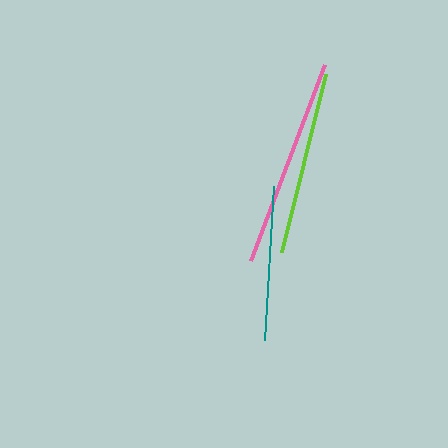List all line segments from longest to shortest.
From longest to shortest: pink, lime, teal.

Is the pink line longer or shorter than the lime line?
The pink line is longer than the lime line.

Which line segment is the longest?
The pink line is the longest at approximately 209 pixels.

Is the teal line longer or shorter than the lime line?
The lime line is longer than the teal line.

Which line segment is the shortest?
The teal line is the shortest at approximately 153 pixels.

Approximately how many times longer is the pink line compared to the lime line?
The pink line is approximately 1.1 times the length of the lime line.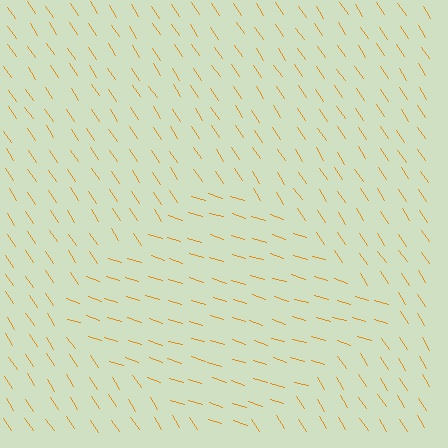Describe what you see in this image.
The image is filled with small orange line segments. A diamond region in the image has lines oriented differently from the surrounding lines, creating a visible texture boundary.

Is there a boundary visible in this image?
Yes, there is a texture boundary formed by a change in line orientation.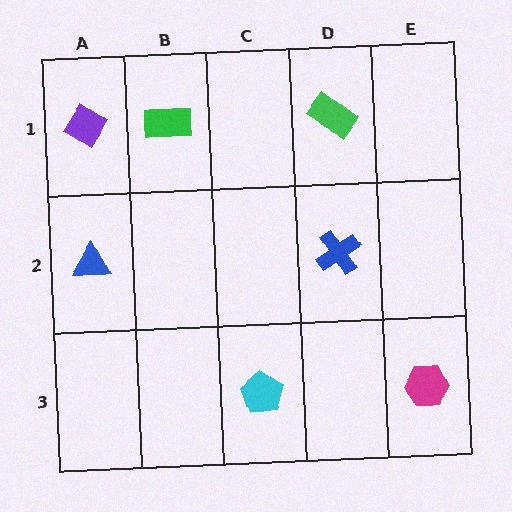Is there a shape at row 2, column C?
No, that cell is empty.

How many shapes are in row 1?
3 shapes.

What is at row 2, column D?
A blue cross.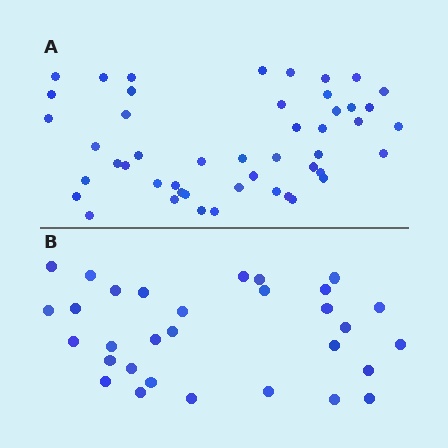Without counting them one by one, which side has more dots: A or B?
Region A (the top region) has more dots.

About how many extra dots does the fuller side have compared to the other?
Region A has approximately 15 more dots than region B.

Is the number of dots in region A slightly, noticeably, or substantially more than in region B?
Region A has substantially more. The ratio is roughly 1.5 to 1.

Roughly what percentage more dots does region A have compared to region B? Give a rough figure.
About 55% more.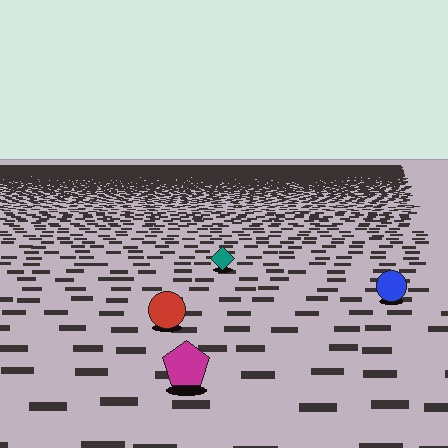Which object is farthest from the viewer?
The teal diamond is farthest from the viewer. It appears smaller and the ground texture around it is denser.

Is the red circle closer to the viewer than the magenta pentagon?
No. The magenta pentagon is closer — you can tell from the texture gradient: the ground texture is coarser near it.